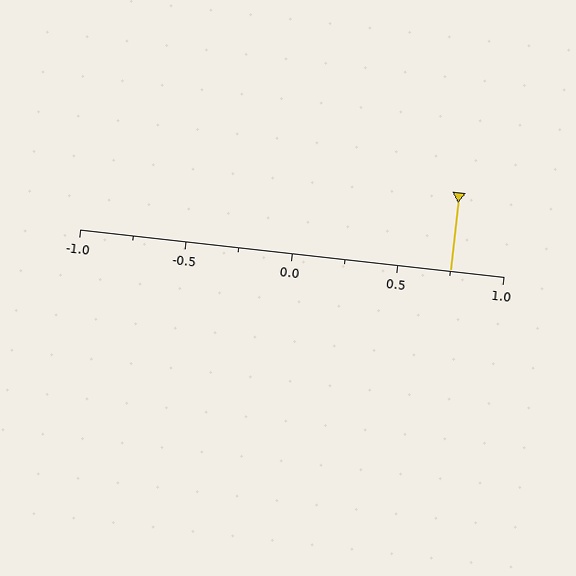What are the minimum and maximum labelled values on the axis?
The axis runs from -1.0 to 1.0.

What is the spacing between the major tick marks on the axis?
The major ticks are spaced 0.5 apart.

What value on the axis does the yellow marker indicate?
The marker indicates approximately 0.75.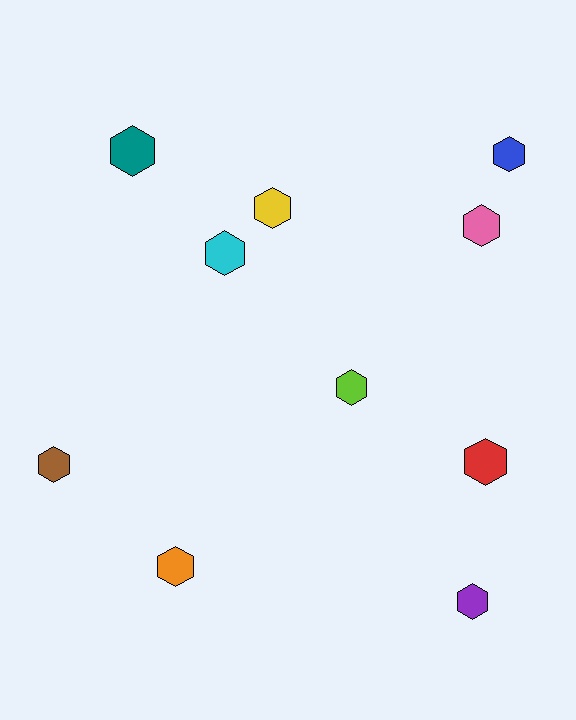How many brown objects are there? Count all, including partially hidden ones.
There is 1 brown object.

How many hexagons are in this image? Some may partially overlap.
There are 10 hexagons.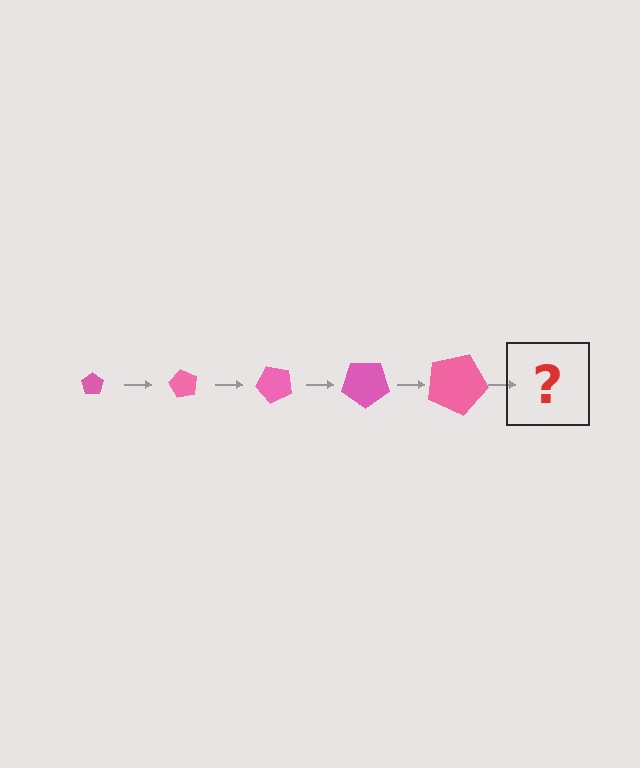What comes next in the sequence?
The next element should be a pentagon, larger than the previous one and rotated 300 degrees from the start.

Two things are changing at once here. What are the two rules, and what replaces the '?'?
The two rules are that the pentagon grows larger each step and it rotates 60 degrees each step. The '?' should be a pentagon, larger than the previous one and rotated 300 degrees from the start.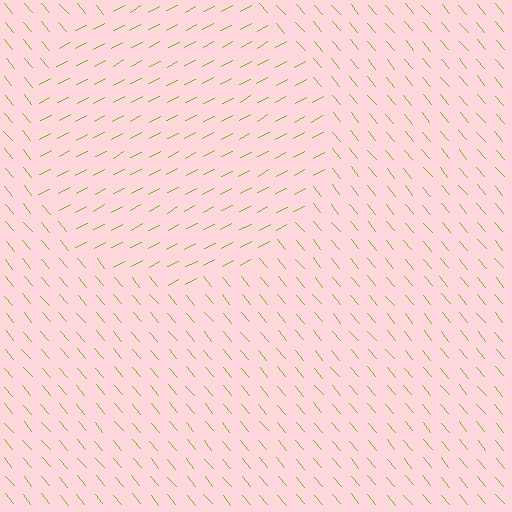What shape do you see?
I see a circle.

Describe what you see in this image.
The image is filled with small lime line segments. A circle region in the image has lines oriented differently from the surrounding lines, creating a visible texture boundary.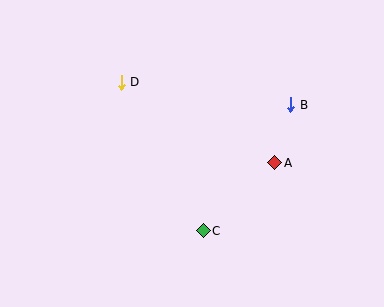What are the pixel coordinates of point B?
Point B is at (291, 105).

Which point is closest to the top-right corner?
Point B is closest to the top-right corner.